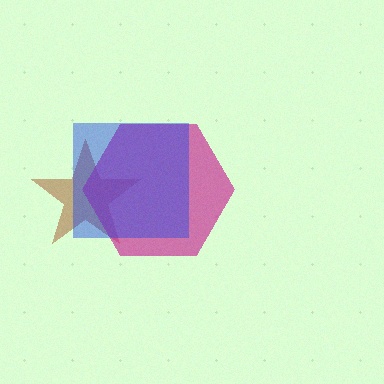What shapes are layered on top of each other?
The layered shapes are: a brown star, a magenta hexagon, a blue square.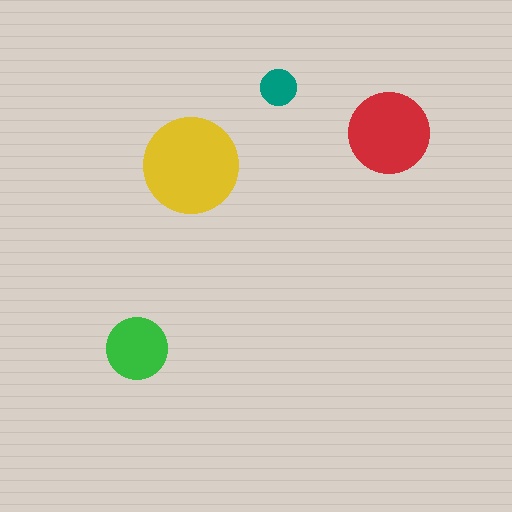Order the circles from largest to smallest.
the yellow one, the red one, the green one, the teal one.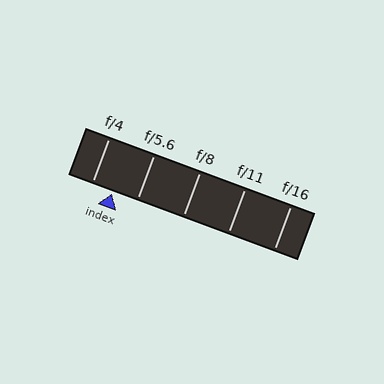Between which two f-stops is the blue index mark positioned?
The index mark is between f/4 and f/5.6.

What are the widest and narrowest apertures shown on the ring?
The widest aperture shown is f/4 and the narrowest is f/16.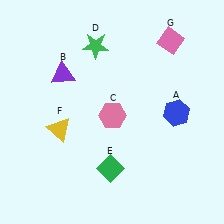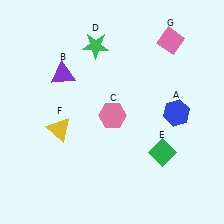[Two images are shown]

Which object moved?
The green diamond (E) moved right.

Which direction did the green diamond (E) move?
The green diamond (E) moved right.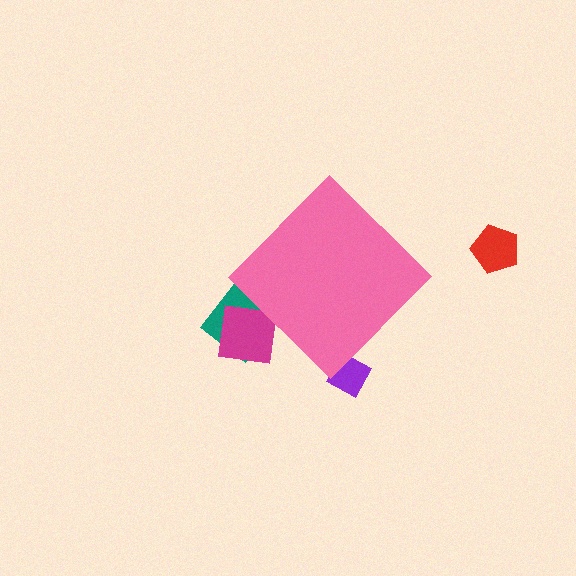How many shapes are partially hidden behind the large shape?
3 shapes are partially hidden.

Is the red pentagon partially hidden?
No, the red pentagon is fully visible.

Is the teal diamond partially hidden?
Yes, the teal diamond is partially hidden behind the pink diamond.